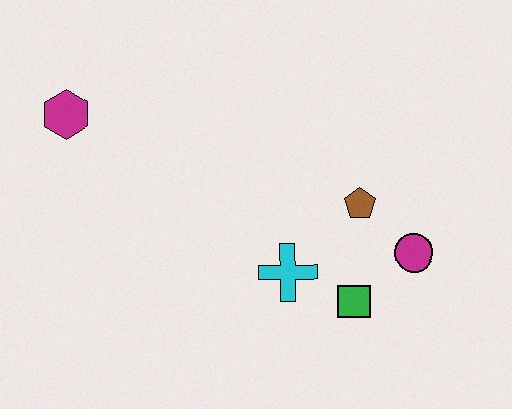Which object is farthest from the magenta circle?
The magenta hexagon is farthest from the magenta circle.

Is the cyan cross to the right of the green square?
No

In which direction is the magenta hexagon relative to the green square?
The magenta hexagon is to the left of the green square.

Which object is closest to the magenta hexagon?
The cyan cross is closest to the magenta hexagon.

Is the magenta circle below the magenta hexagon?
Yes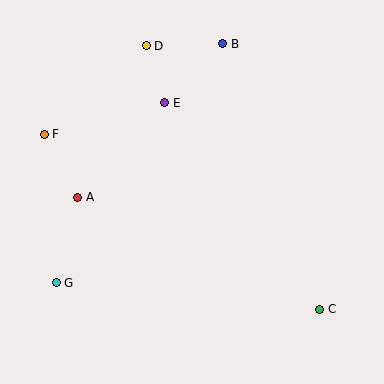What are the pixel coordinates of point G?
Point G is at (56, 283).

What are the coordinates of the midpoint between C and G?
The midpoint between C and G is at (188, 296).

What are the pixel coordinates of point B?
Point B is at (223, 44).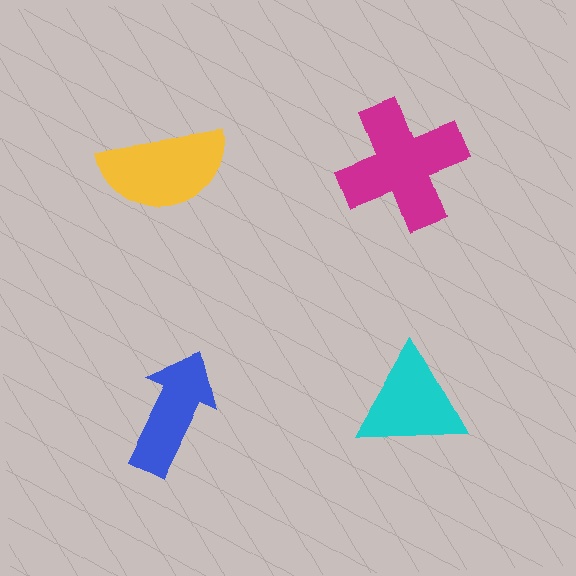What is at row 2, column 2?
A cyan triangle.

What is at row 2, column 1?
A blue arrow.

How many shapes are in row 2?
2 shapes.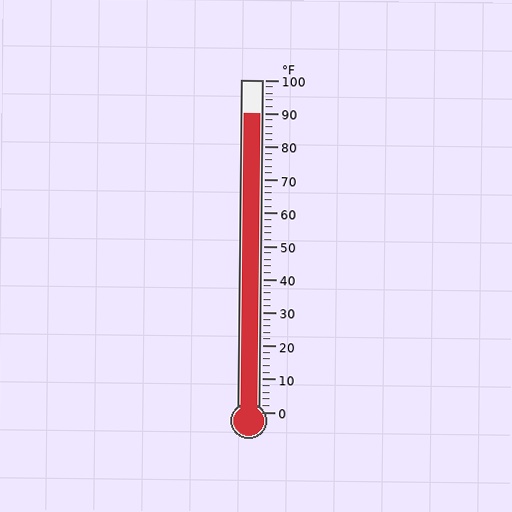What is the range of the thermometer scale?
The thermometer scale ranges from 0°F to 100°F.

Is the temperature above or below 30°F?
The temperature is above 30°F.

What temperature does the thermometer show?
The thermometer shows approximately 90°F.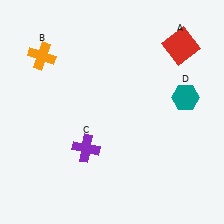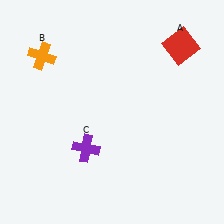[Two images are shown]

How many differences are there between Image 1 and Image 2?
There is 1 difference between the two images.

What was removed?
The teal hexagon (D) was removed in Image 2.